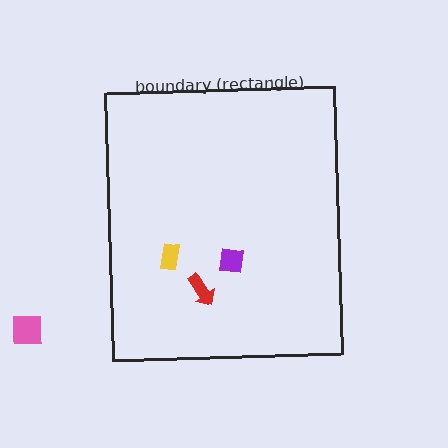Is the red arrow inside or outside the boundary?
Inside.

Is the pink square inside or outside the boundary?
Outside.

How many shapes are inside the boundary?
3 inside, 1 outside.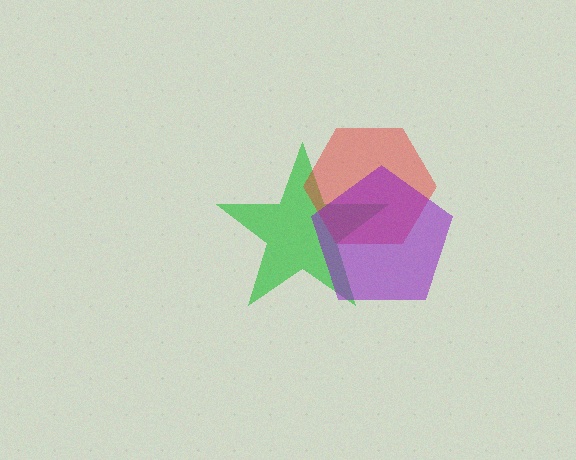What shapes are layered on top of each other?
The layered shapes are: a green star, a red hexagon, a purple pentagon.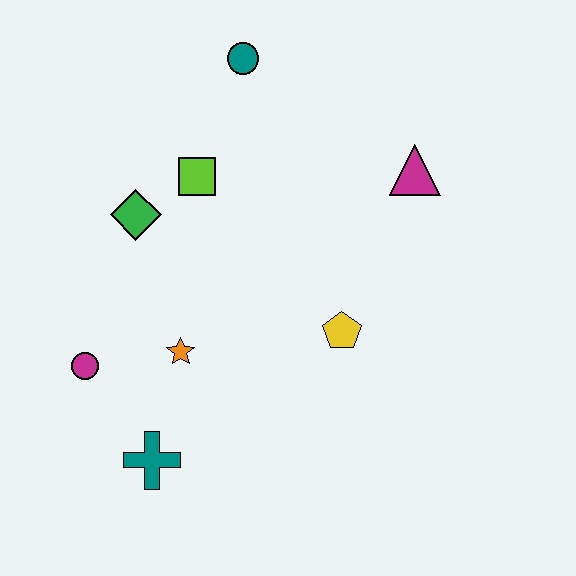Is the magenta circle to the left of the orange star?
Yes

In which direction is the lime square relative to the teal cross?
The lime square is above the teal cross.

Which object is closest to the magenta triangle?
The yellow pentagon is closest to the magenta triangle.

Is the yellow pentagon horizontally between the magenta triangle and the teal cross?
Yes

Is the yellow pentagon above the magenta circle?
Yes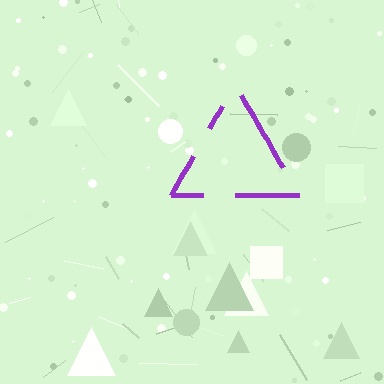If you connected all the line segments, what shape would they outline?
They would outline a triangle.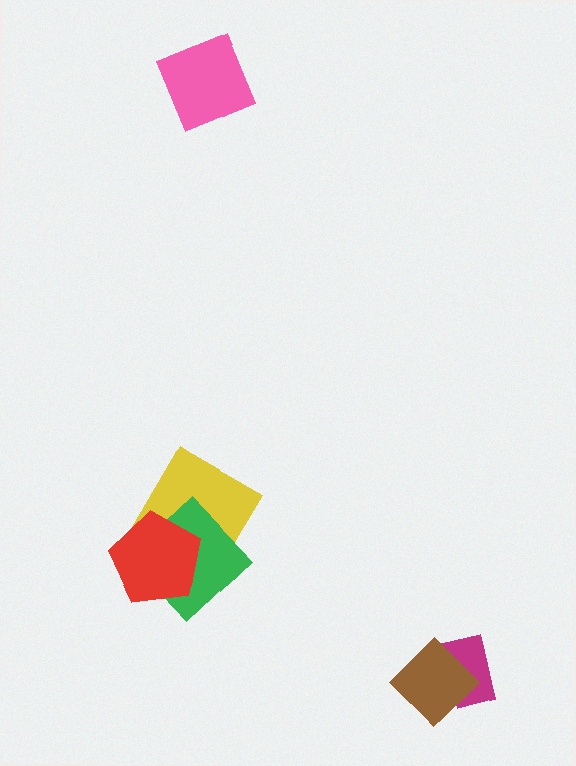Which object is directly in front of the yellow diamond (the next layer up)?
The green diamond is directly in front of the yellow diamond.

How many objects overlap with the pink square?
0 objects overlap with the pink square.